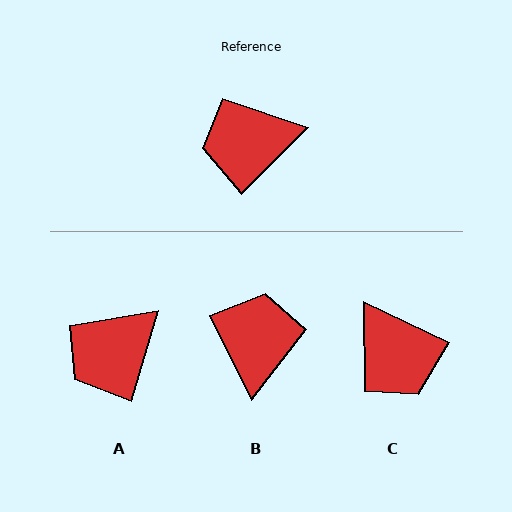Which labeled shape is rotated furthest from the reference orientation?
C, about 109 degrees away.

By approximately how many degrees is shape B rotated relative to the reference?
Approximately 109 degrees clockwise.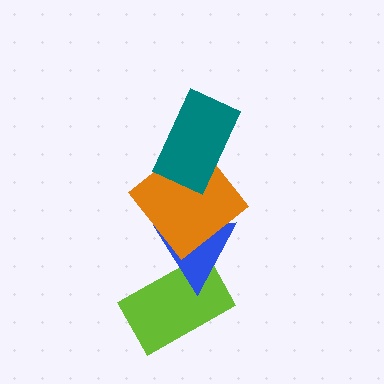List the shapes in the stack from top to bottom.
From top to bottom: the teal rectangle, the orange diamond, the blue triangle, the lime rectangle.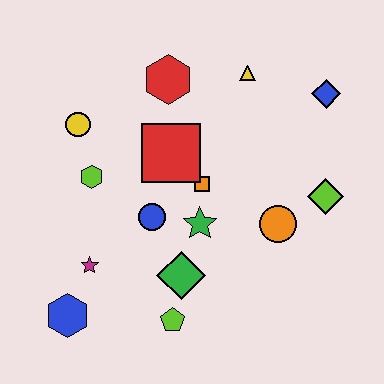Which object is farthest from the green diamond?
The blue diamond is farthest from the green diamond.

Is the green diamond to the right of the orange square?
No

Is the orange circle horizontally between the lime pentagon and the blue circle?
No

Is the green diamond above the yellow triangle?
No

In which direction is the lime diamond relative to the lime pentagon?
The lime diamond is to the right of the lime pentagon.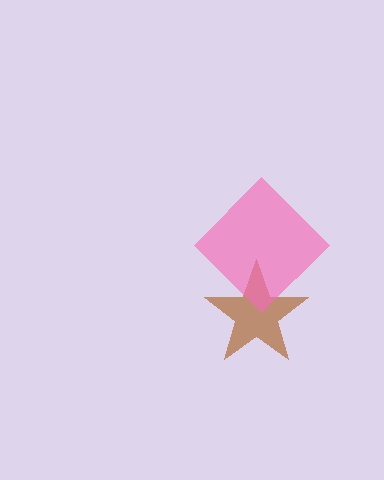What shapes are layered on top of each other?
The layered shapes are: a brown star, a pink diamond.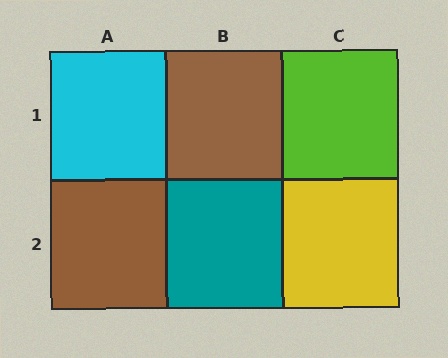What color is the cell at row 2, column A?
Brown.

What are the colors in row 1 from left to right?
Cyan, brown, lime.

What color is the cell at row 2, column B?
Teal.